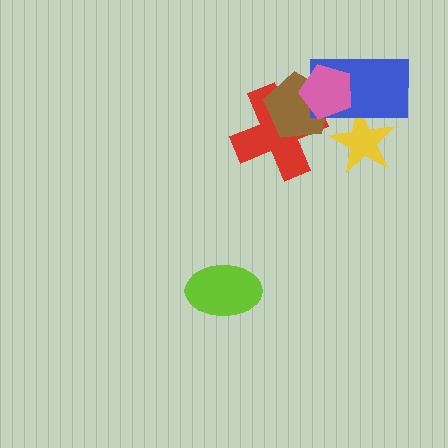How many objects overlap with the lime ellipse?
0 objects overlap with the lime ellipse.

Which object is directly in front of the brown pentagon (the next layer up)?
The blue rectangle is directly in front of the brown pentagon.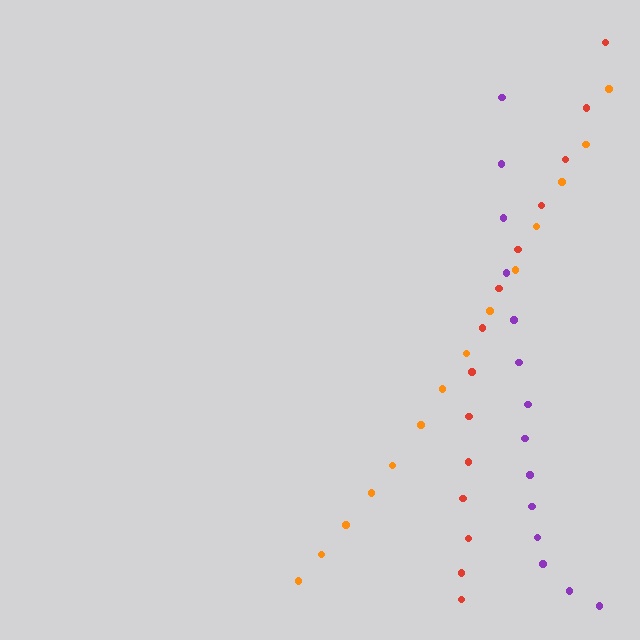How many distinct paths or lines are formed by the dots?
There are 3 distinct paths.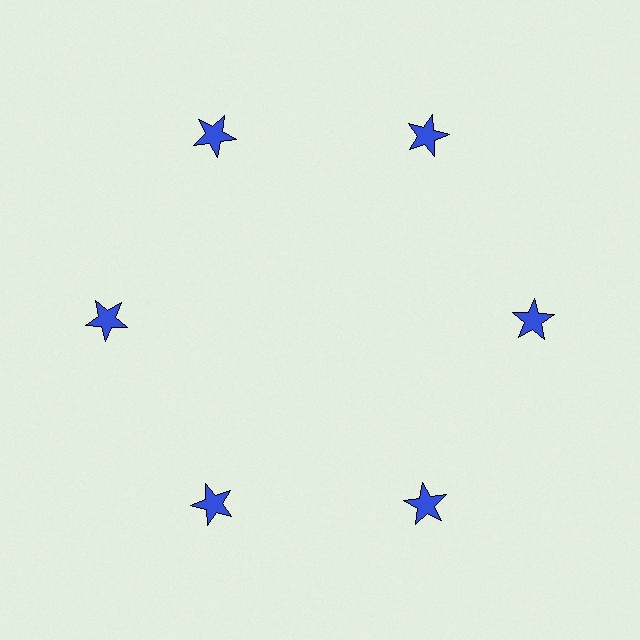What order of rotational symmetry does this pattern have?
This pattern has 6-fold rotational symmetry.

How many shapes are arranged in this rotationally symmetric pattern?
There are 6 shapes, arranged in 6 groups of 1.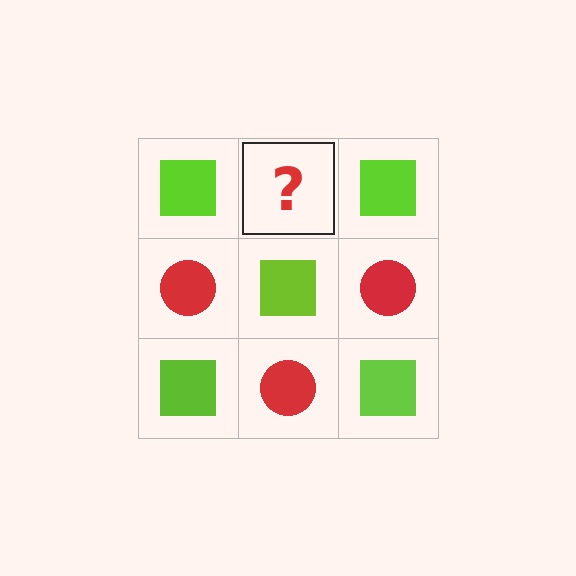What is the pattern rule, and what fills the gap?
The rule is that it alternates lime square and red circle in a checkerboard pattern. The gap should be filled with a red circle.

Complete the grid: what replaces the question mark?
The question mark should be replaced with a red circle.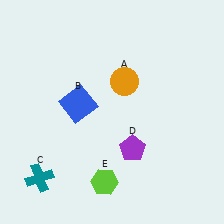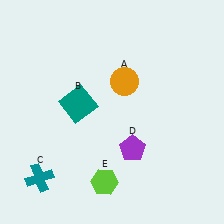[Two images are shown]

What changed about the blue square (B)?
In Image 1, B is blue. In Image 2, it changed to teal.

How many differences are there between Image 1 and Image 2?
There is 1 difference between the two images.